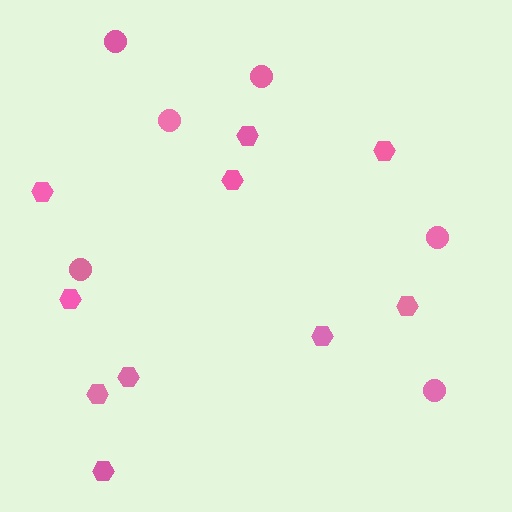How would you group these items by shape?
There are 2 groups: one group of hexagons (10) and one group of circles (6).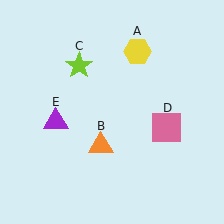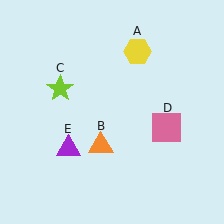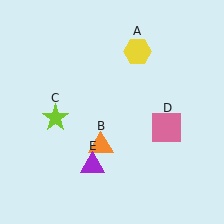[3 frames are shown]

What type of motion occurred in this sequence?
The lime star (object C), purple triangle (object E) rotated counterclockwise around the center of the scene.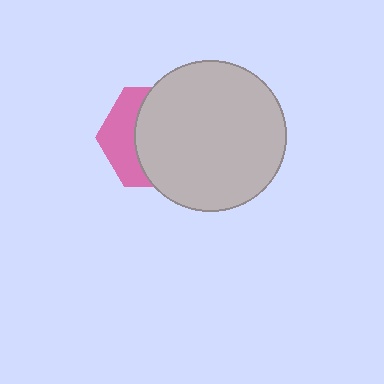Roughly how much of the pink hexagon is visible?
A small part of it is visible (roughly 35%).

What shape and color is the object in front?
The object in front is a light gray circle.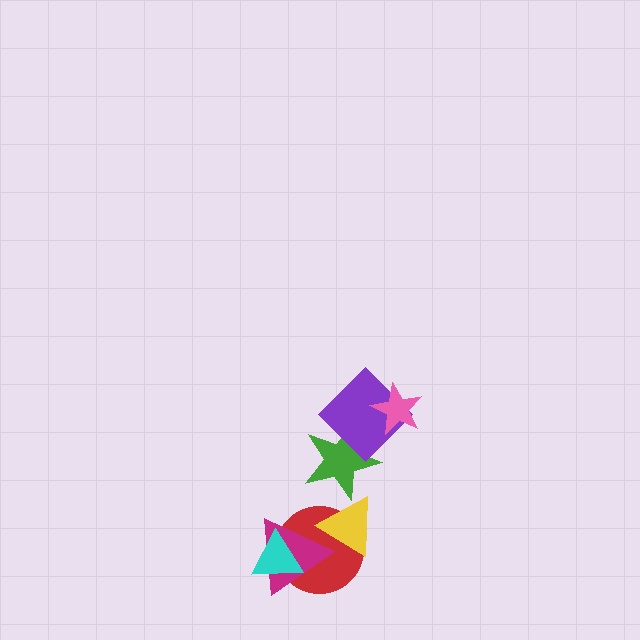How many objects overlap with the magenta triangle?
3 objects overlap with the magenta triangle.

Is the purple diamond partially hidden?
Yes, it is partially covered by another shape.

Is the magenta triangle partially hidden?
Yes, it is partially covered by another shape.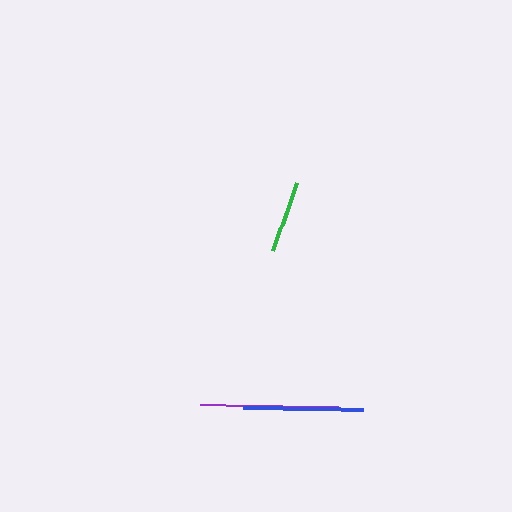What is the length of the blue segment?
The blue segment is approximately 120 pixels long.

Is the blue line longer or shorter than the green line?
The blue line is longer than the green line.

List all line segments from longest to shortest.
From longest to shortest: purple, blue, green.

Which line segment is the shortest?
The green line is the shortest at approximately 73 pixels.